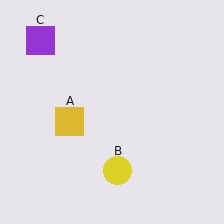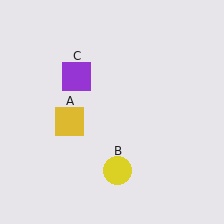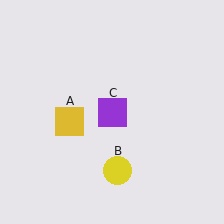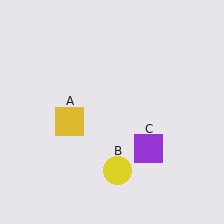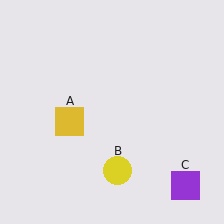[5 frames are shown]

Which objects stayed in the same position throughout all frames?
Yellow square (object A) and yellow circle (object B) remained stationary.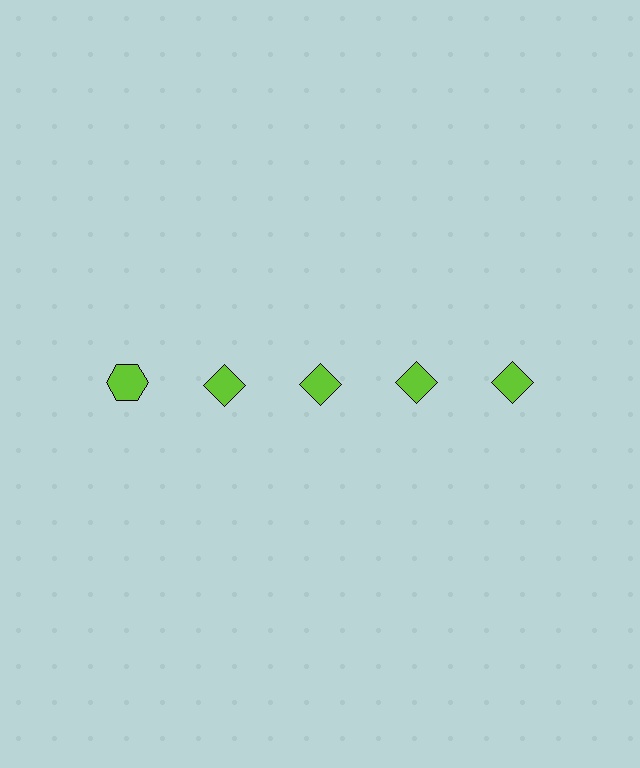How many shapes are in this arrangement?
There are 5 shapes arranged in a grid pattern.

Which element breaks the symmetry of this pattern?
The lime hexagon in the top row, leftmost column breaks the symmetry. All other shapes are lime diamonds.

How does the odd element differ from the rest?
It has a different shape: hexagon instead of diamond.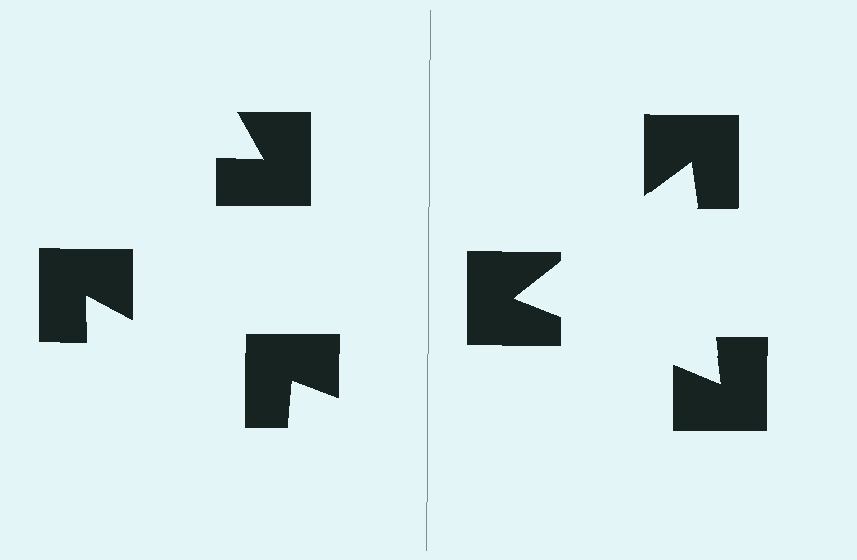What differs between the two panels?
The notched squares are positioned identically on both sides; only the wedge orientations differ. On the right they align to a triangle; on the left they are misaligned.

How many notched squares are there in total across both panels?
6 — 3 on each side.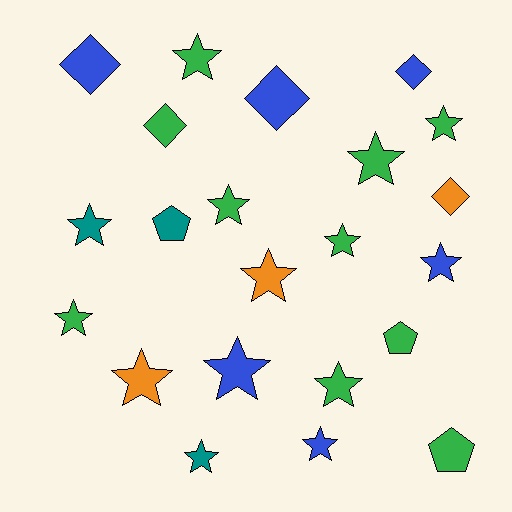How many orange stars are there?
There are 2 orange stars.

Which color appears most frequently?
Green, with 10 objects.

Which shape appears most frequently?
Star, with 14 objects.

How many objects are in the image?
There are 22 objects.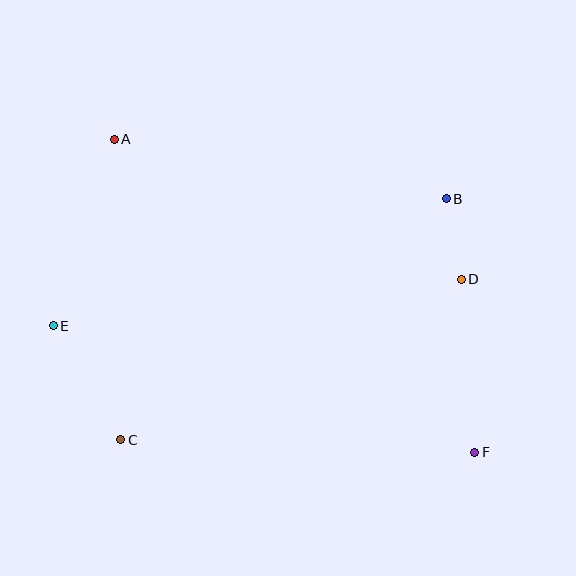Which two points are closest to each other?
Points B and D are closest to each other.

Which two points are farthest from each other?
Points A and F are farthest from each other.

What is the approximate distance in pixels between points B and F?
The distance between B and F is approximately 255 pixels.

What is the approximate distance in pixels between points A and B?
The distance between A and B is approximately 337 pixels.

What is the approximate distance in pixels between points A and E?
The distance between A and E is approximately 196 pixels.